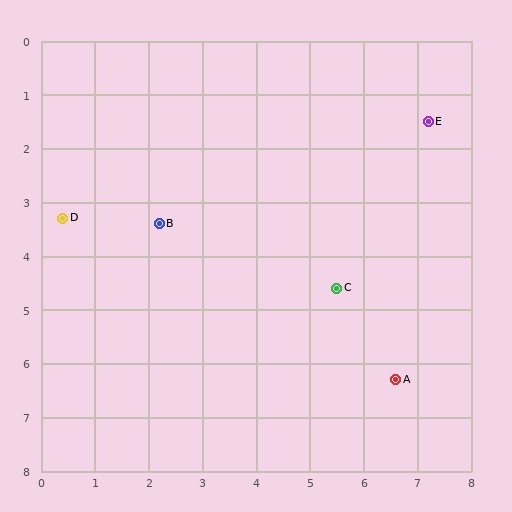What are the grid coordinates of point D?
Point D is at approximately (0.4, 3.3).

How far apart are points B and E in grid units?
Points B and E are about 5.3 grid units apart.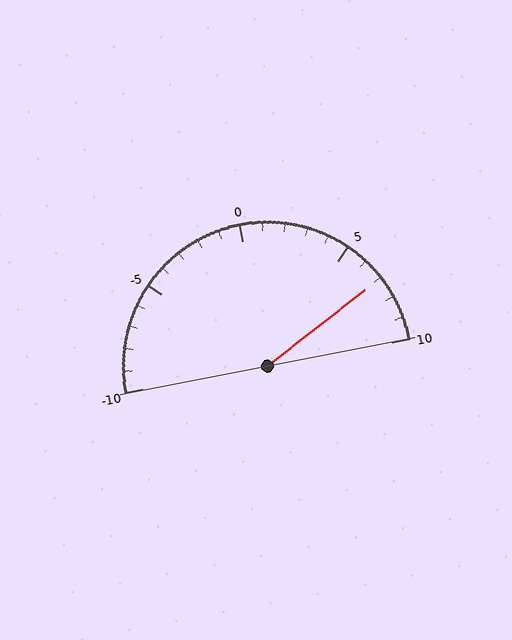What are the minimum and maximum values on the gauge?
The gauge ranges from -10 to 10.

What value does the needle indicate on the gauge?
The needle indicates approximately 7.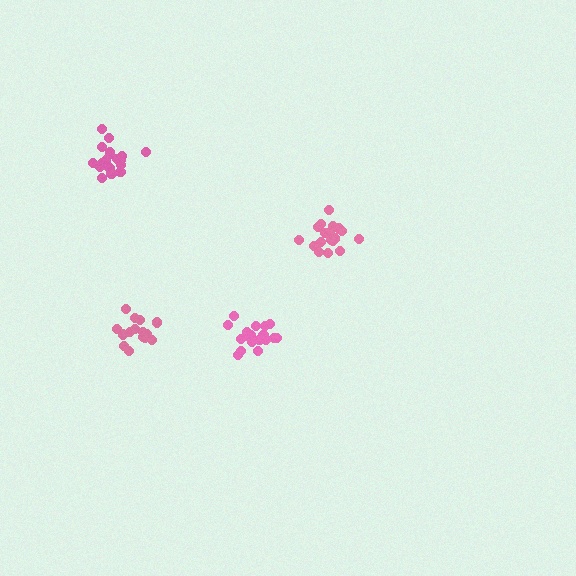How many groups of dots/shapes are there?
There are 4 groups.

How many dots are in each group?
Group 1: 19 dots, Group 2: 16 dots, Group 3: 20 dots, Group 4: 20 dots (75 total).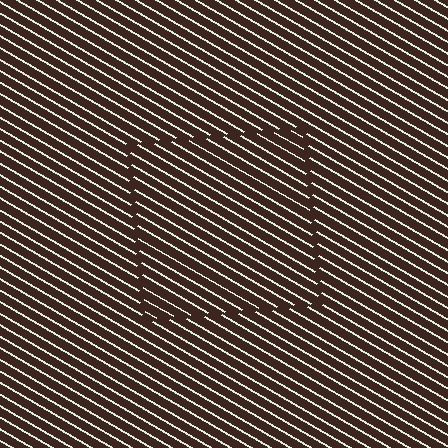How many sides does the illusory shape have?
4 sides — the line-ends trace a square.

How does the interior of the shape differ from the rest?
The interior of the shape contains the same grating, shifted by half a period — the contour is defined by the phase discontinuity where line-ends from the inner and outer gratings abut.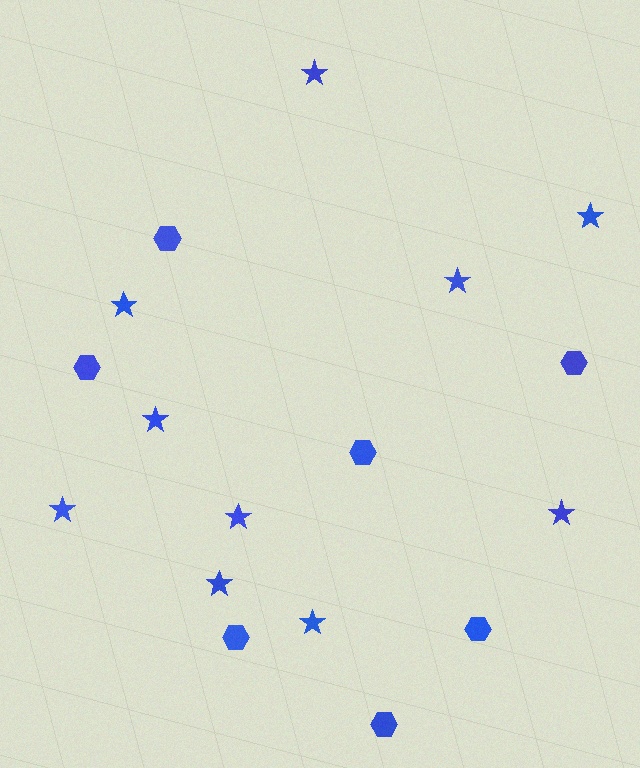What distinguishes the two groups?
There are 2 groups: one group of hexagons (7) and one group of stars (10).